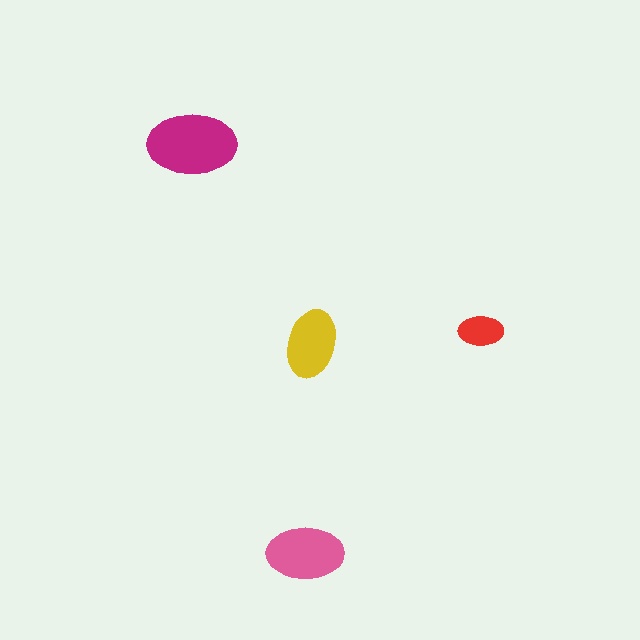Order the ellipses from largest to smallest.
the magenta one, the pink one, the yellow one, the red one.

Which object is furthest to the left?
The magenta ellipse is leftmost.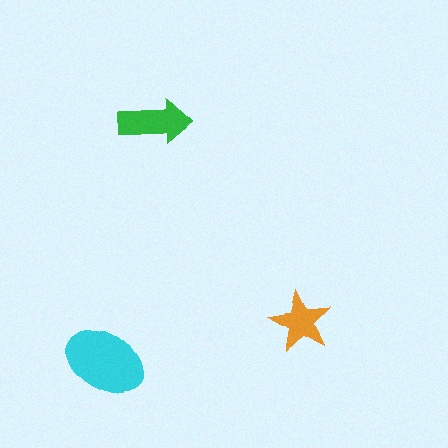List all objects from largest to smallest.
The cyan ellipse, the green arrow, the orange star.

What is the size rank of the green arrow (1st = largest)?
2nd.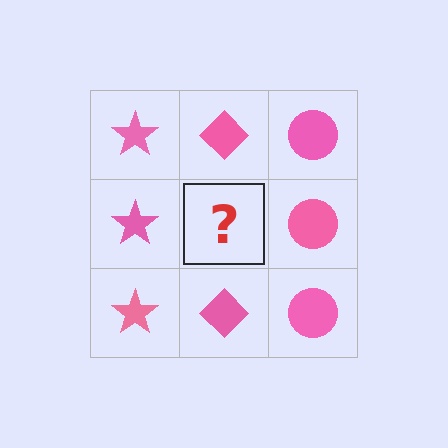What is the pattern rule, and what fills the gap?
The rule is that each column has a consistent shape. The gap should be filled with a pink diamond.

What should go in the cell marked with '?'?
The missing cell should contain a pink diamond.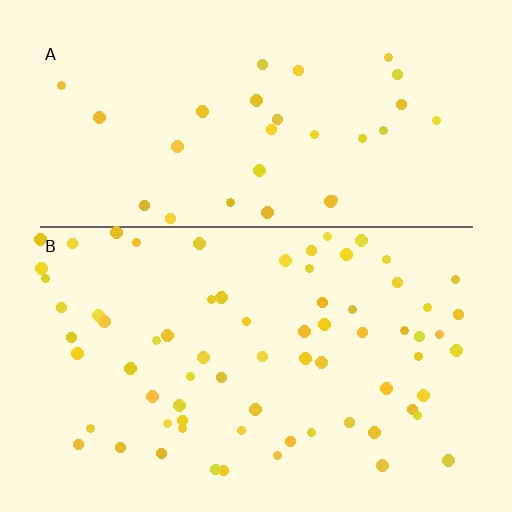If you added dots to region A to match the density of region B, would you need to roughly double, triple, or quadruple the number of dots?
Approximately double.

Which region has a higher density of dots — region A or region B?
B (the bottom).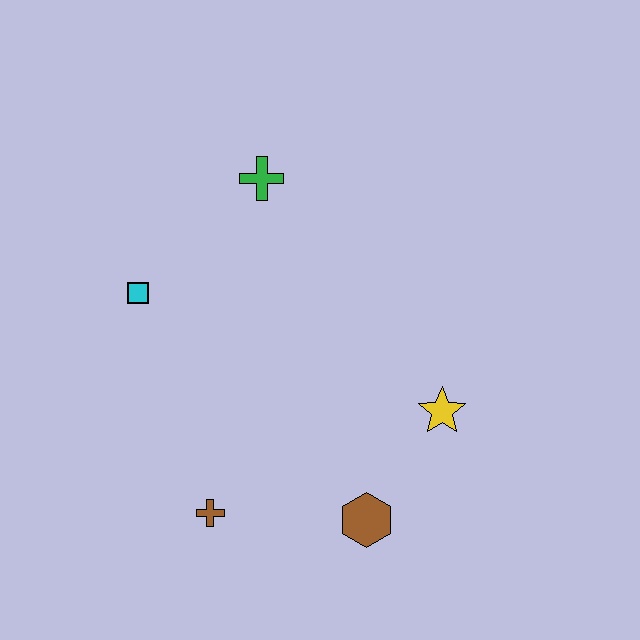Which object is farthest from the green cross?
The brown hexagon is farthest from the green cross.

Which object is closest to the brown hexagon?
The yellow star is closest to the brown hexagon.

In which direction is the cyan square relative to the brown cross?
The cyan square is above the brown cross.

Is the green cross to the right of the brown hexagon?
No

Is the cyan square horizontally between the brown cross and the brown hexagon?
No